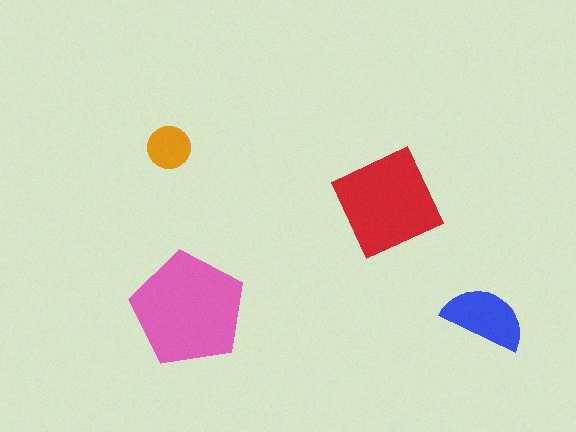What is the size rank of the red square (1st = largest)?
2nd.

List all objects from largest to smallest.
The pink pentagon, the red square, the blue semicircle, the orange circle.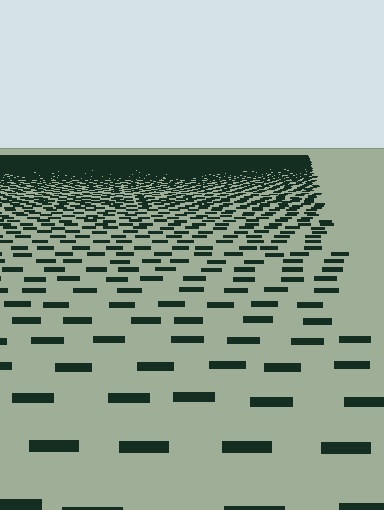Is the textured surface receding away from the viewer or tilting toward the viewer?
The surface is receding away from the viewer. Texture elements get smaller and denser toward the top.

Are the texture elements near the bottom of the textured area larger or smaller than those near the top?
Larger. Near the bottom, elements are closer to the viewer and appear at a bigger on-screen size.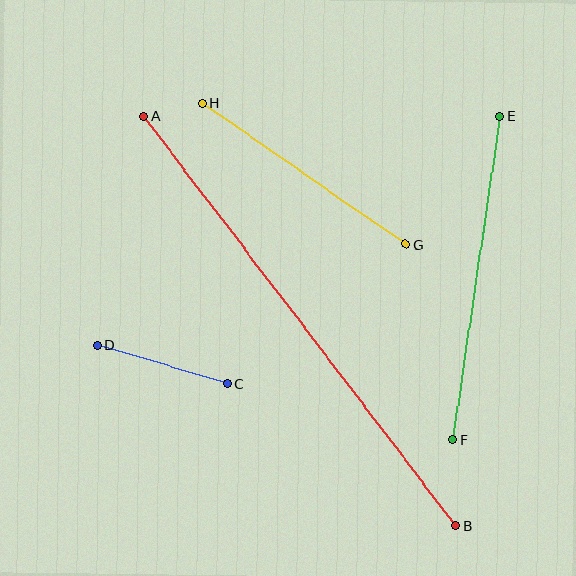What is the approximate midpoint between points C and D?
The midpoint is at approximately (162, 364) pixels.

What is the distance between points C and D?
The distance is approximately 135 pixels.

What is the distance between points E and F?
The distance is approximately 327 pixels.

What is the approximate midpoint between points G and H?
The midpoint is at approximately (304, 174) pixels.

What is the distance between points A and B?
The distance is approximately 515 pixels.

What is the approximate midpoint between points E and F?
The midpoint is at approximately (476, 278) pixels.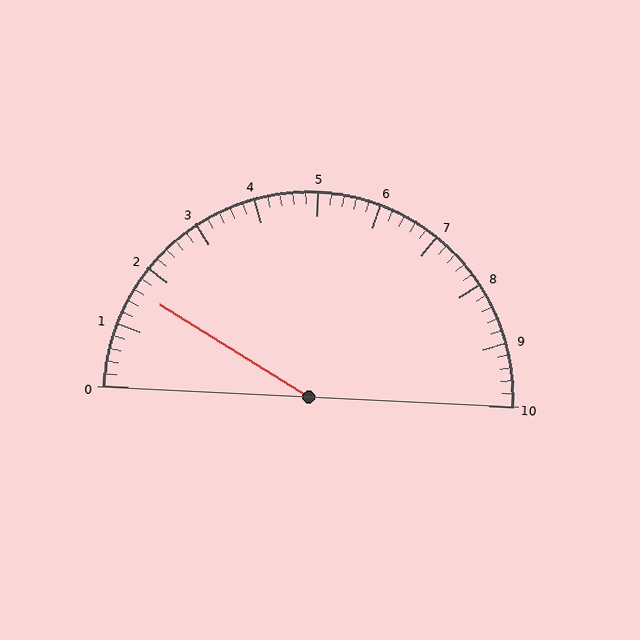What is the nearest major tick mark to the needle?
The nearest major tick mark is 2.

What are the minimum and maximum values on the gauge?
The gauge ranges from 0 to 10.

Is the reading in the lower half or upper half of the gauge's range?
The reading is in the lower half of the range (0 to 10).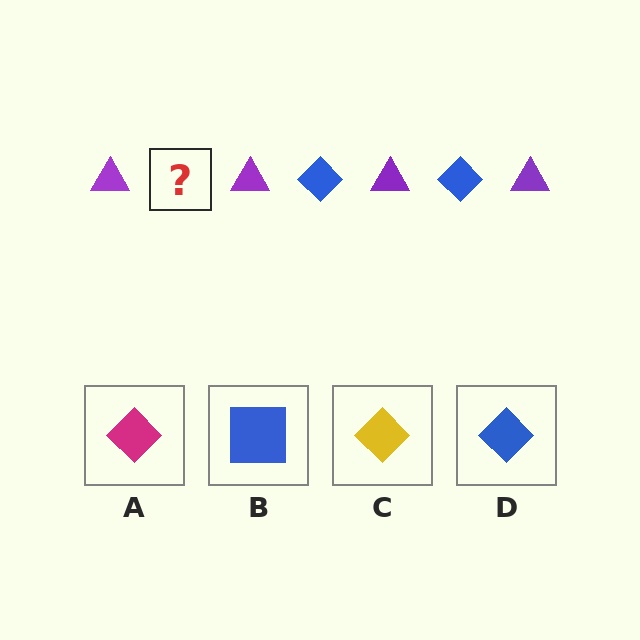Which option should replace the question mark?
Option D.